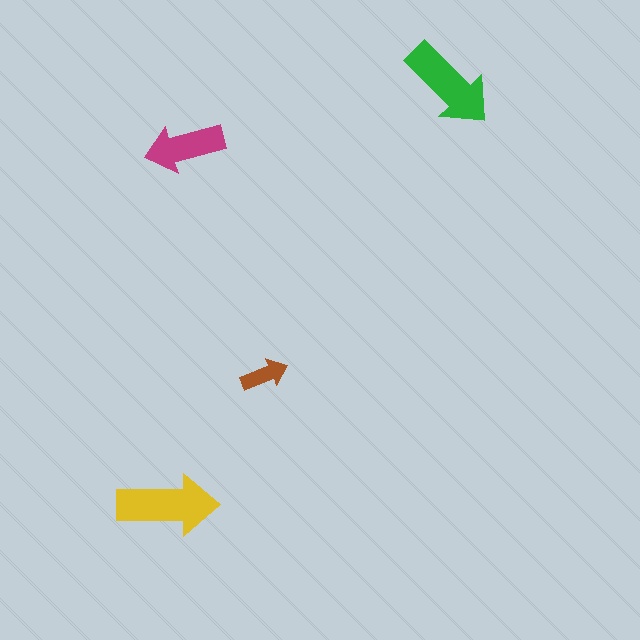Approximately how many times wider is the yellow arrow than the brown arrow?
About 2 times wider.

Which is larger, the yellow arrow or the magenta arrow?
The yellow one.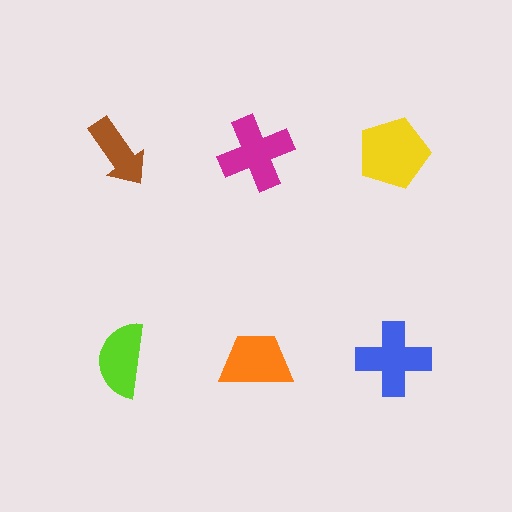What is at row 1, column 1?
A brown arrow.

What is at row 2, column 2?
An orange trapezoid.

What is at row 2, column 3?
A blue cross.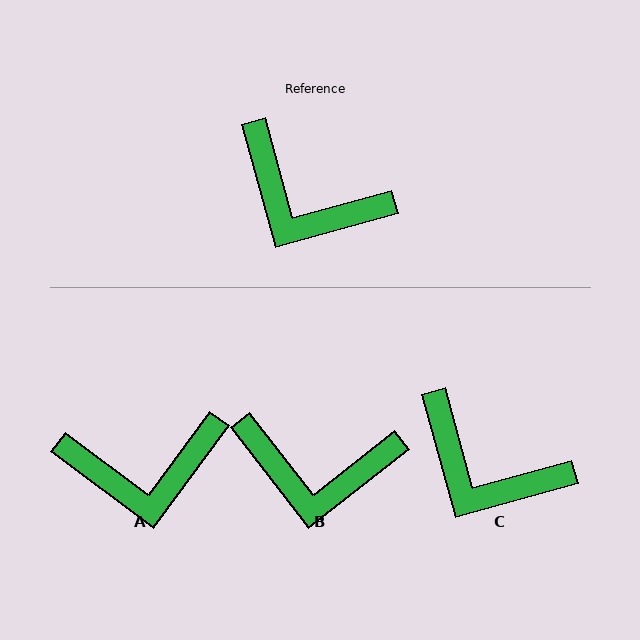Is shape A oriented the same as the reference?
No, it is off by about 38 degrees.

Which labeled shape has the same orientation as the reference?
C.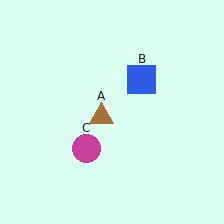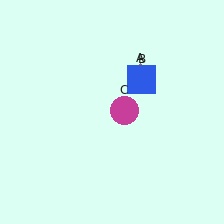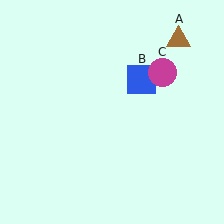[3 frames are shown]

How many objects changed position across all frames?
2 objects changed position: brown triangle (object A), magenta circle (object C).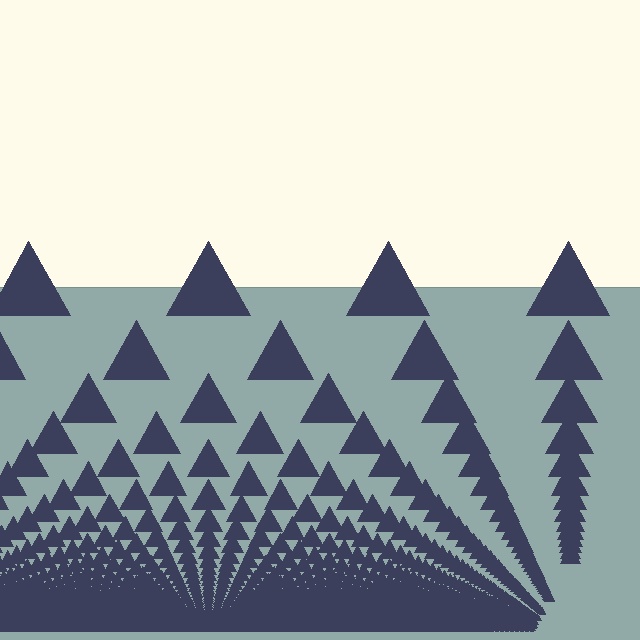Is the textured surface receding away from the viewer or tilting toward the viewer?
The surface appears to tilt toward the viewer. Texture elements get larger and sparser toward the top.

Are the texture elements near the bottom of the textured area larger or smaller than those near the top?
Smaller. The gradient is inverted — elements near the bottom are smaller and denser.